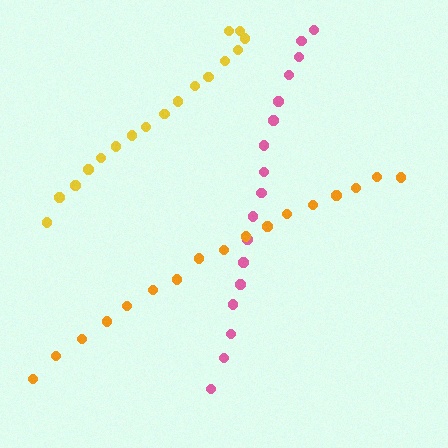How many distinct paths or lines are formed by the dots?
There are 3 distinct paths.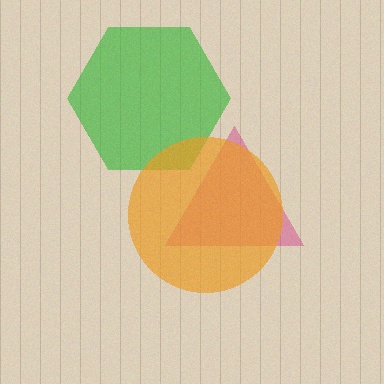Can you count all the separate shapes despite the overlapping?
Yes, there are 3 separate shapes.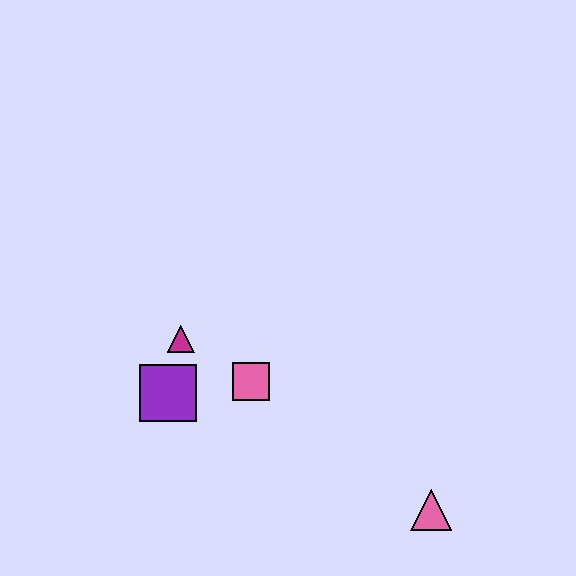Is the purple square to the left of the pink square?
Yes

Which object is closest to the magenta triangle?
The purple square is closest to the magenta triangle.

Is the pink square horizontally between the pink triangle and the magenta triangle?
Yes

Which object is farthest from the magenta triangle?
The pink triangle is farthest from the magenta triangle.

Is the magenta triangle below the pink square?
No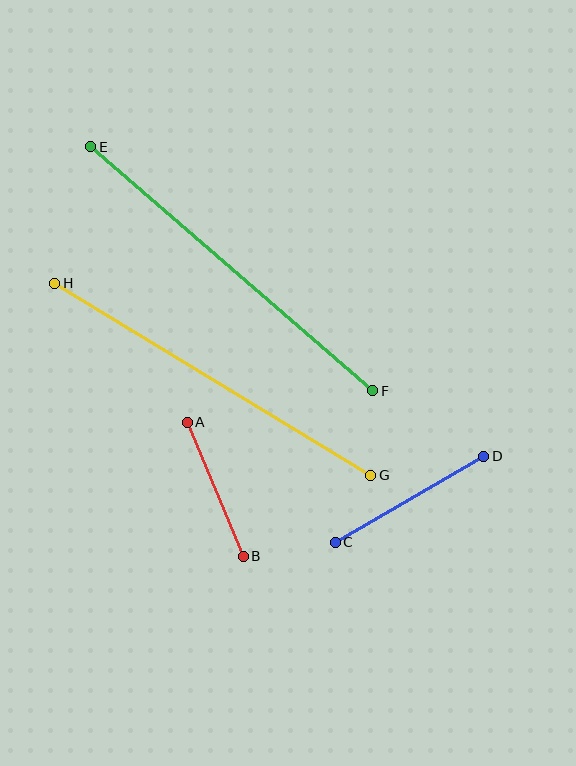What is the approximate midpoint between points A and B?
The midpoint is at approximately (215, 489) pixels.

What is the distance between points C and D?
The distance is approximately 172 pixels.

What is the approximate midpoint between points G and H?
The midpoint is at approximately (213, 379) pixels.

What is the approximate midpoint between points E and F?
The midpoint is at approximately (232, 269) pixels.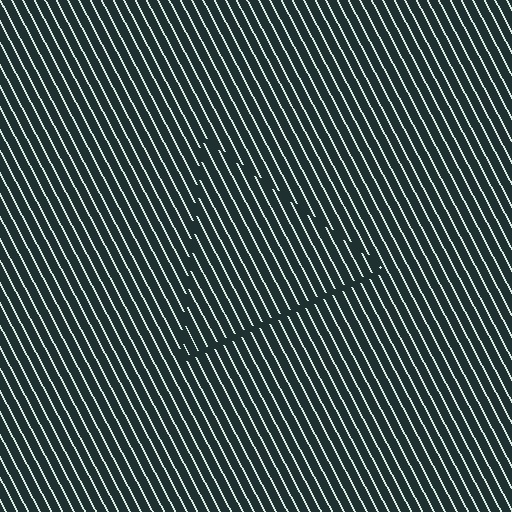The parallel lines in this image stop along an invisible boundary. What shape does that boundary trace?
An illusory triangle. The interior of the shape contains the same grating, shifted by half a period — the contour is defined by the phase discontinuity where line-ends from the inner and outer gratings abut.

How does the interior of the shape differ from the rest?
The interior of the shape contains the same grating, shifted by half a period — the contour is defined by the phase discontinuity where line-ends from the inner and outer gratings abut.